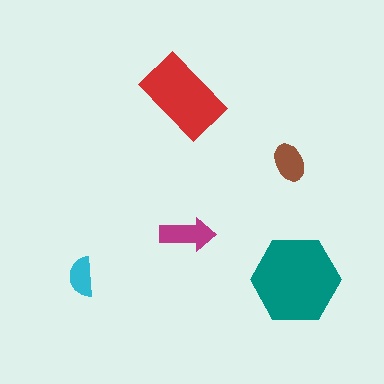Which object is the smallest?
The cyan semicircle.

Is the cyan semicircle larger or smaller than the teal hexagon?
Smaller.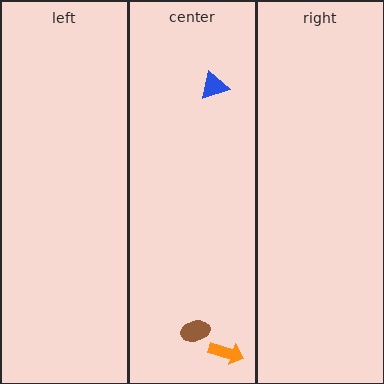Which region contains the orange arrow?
The center region.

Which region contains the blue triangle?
The center region.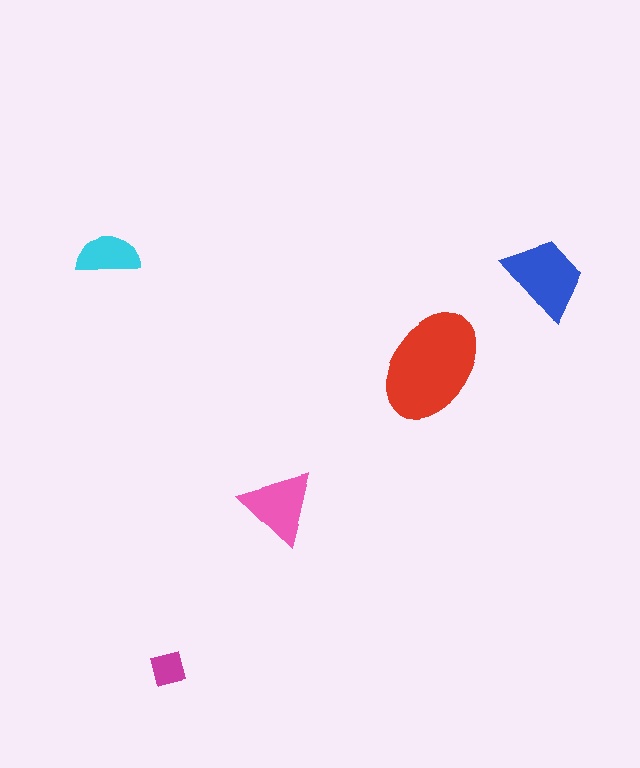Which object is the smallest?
The magenta square.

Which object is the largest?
The red ellipse.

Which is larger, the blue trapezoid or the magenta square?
The blue trapezoid.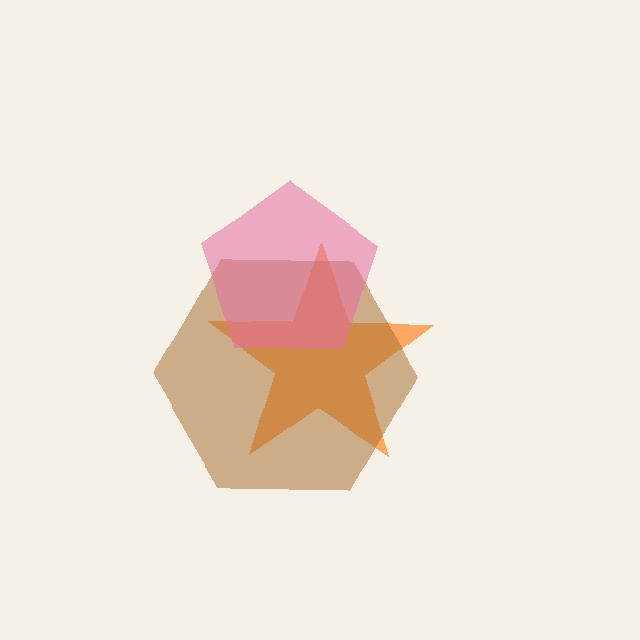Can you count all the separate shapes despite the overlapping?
Yes, there are 3 separate shapes.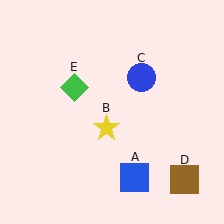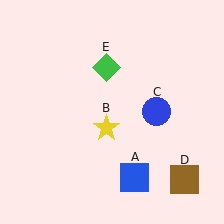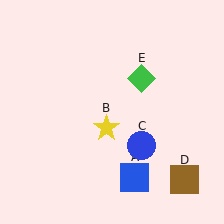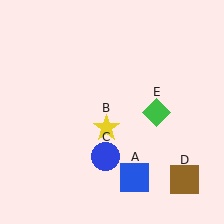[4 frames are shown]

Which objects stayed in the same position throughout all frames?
Blue square (object A) and yellow star (object B) and brown square (object D) remained stationary.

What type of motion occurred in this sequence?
The blue circle (object C), green diamond (object E) rotated clockwise around the center of the scene.